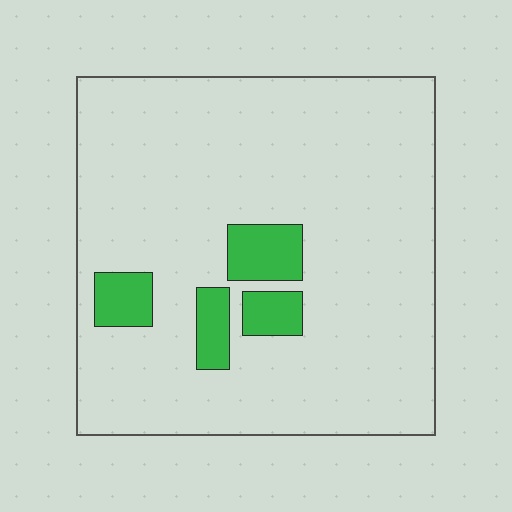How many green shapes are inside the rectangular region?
4.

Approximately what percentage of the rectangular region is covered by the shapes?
Approximately 10%.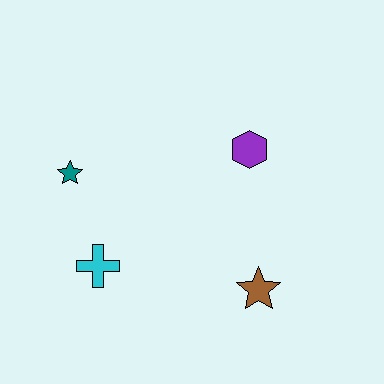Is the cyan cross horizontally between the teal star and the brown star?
Yes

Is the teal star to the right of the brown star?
No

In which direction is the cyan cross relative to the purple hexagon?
The cyan cross is to the left of the purple hexagon.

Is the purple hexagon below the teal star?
No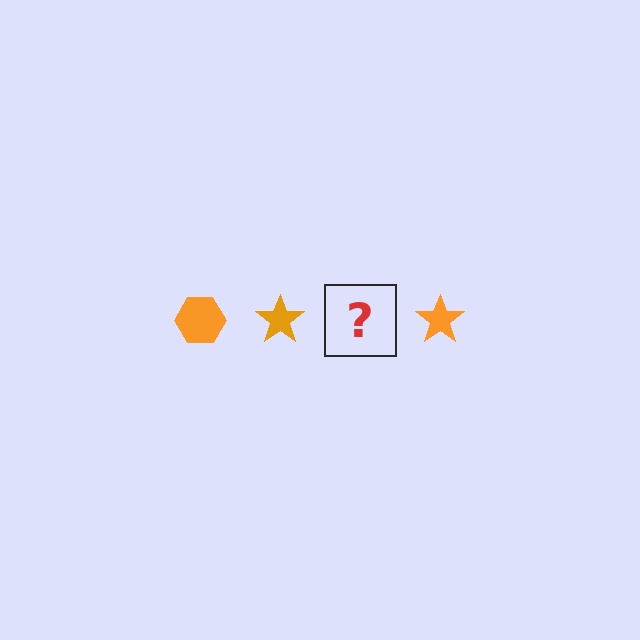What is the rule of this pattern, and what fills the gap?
The rule is that the pattern cycles through hexagon, star shapes in orange. The gap should be filled with an orange hexagon.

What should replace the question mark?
The question mark should be replaced with an orange hexagon.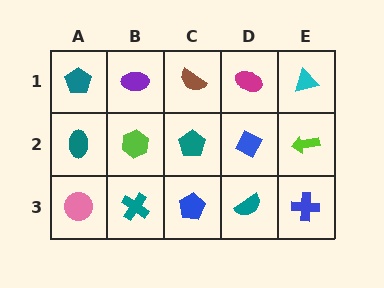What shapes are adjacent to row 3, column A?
A teal ellipse (row 2, column A), a teal cross (row 3, column B).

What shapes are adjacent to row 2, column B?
A purple ellipse (row 1, column B), a teal cross (row 3, column B), a teal ellipse (row 2, column A), a teal pentagon (row 2, column C).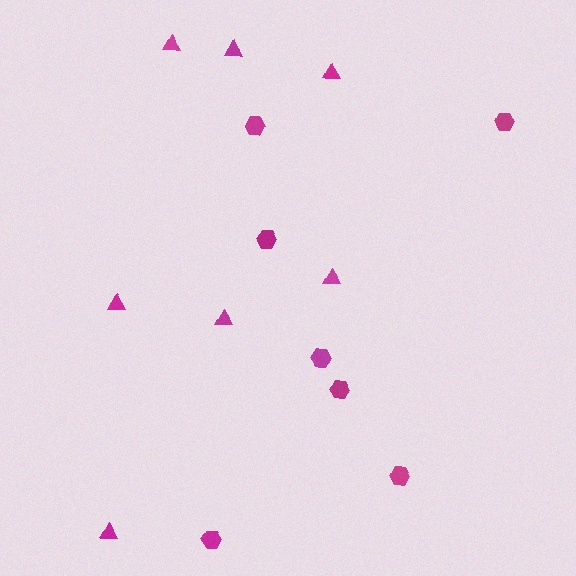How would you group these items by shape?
There are 2 groups: one group of triangles (7) and one group of hexagons (7).